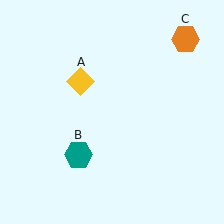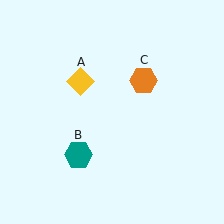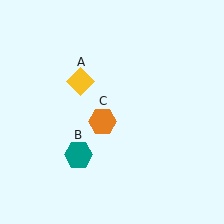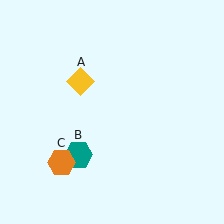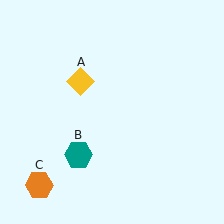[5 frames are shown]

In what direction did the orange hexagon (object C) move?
The orange hexagon (object C) moved down and to the left.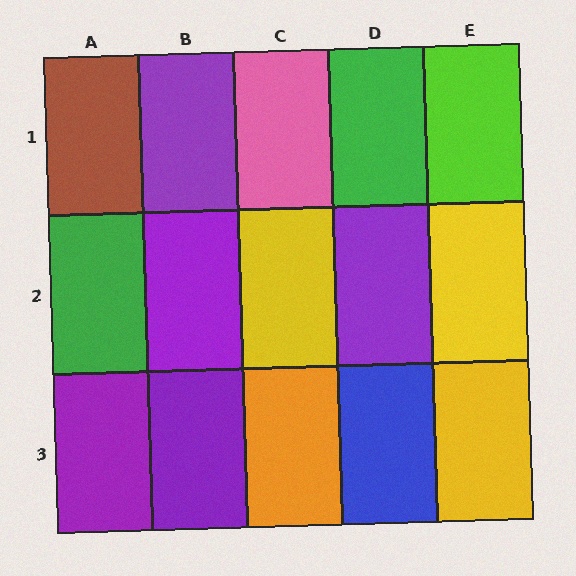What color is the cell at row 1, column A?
Brown.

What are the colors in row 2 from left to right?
Green, purple, yellow, purple, yellow.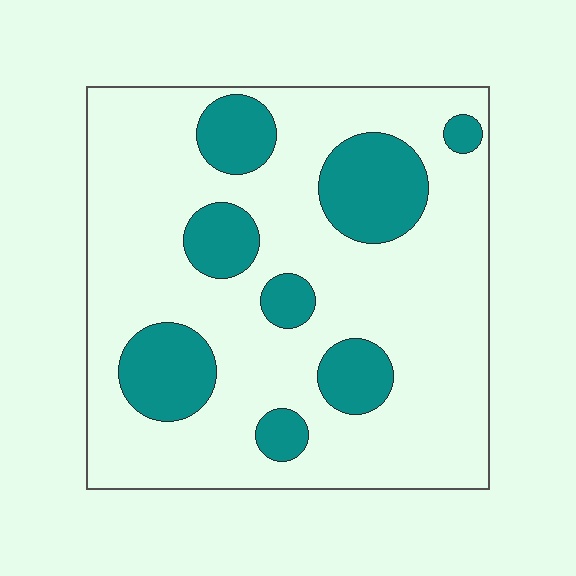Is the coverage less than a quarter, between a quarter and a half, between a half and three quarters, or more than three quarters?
Less than a quarter.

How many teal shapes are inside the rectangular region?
8.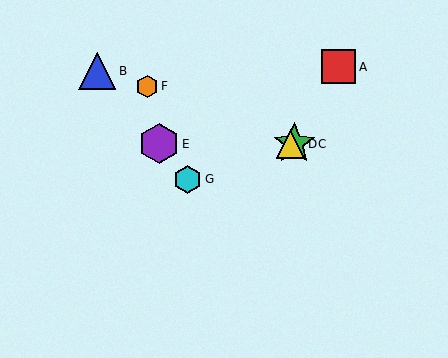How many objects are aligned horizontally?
3 objects (C, D, E) are aligned horizontally.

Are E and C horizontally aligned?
Yes, both are at y≈144.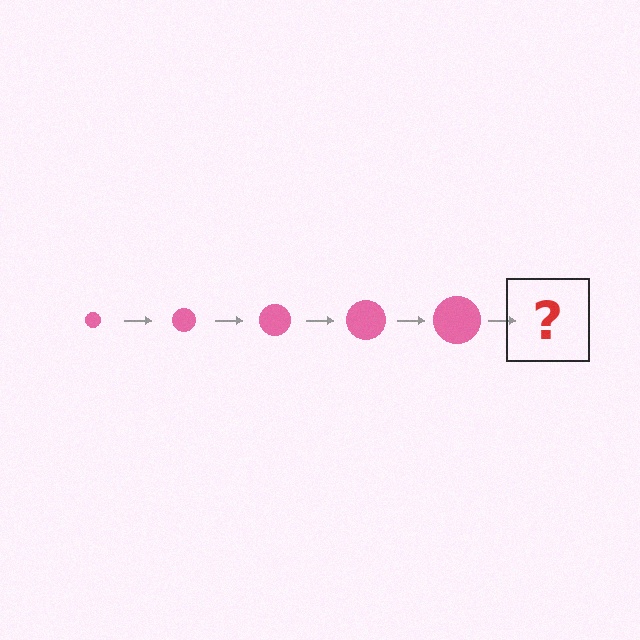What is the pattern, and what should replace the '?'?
The pattern is that the circle gets progressively larger each step. The '?' should be a pink circle, larger than the previous one.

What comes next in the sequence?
The next element should be a pink circle, larger than the previous one.